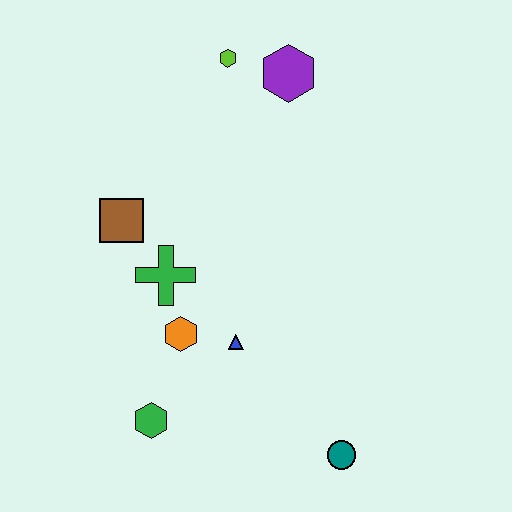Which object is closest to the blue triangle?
The orange hexagon is closest to the blue triangle.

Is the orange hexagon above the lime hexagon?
No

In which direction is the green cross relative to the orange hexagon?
The green cross is above the orange hexagon.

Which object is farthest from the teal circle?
The lime hexagon is farthest from the teal circle.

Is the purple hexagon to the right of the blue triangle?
Yes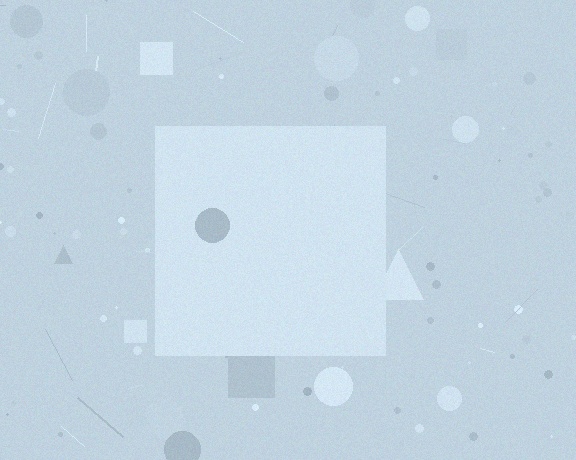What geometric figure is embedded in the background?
A square is embedded in the background.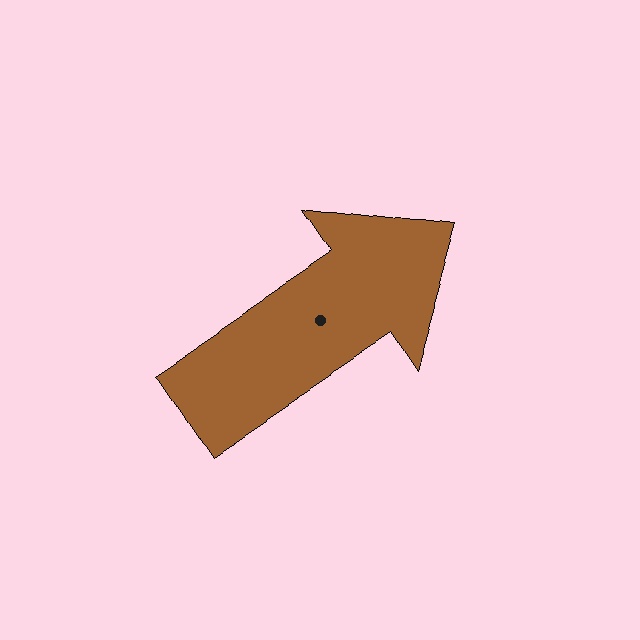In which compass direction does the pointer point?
Northeast.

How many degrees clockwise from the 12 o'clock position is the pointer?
Approximately 57 degrees.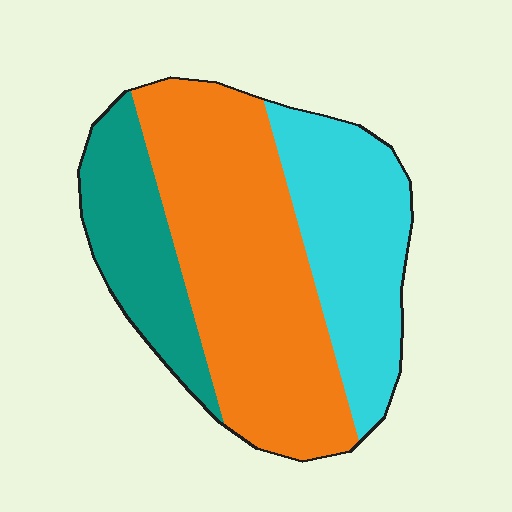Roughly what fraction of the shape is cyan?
Cyan covers around 30% of the shape.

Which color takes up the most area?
Orange, at roughly 50%.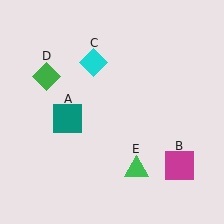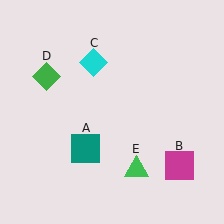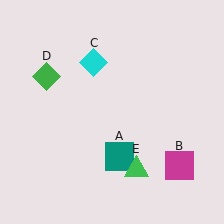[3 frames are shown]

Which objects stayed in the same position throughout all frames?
Magenta square (object B) and cyan diamond (object C) and green diamond (object D) and green triangle (object E) remained stationary.